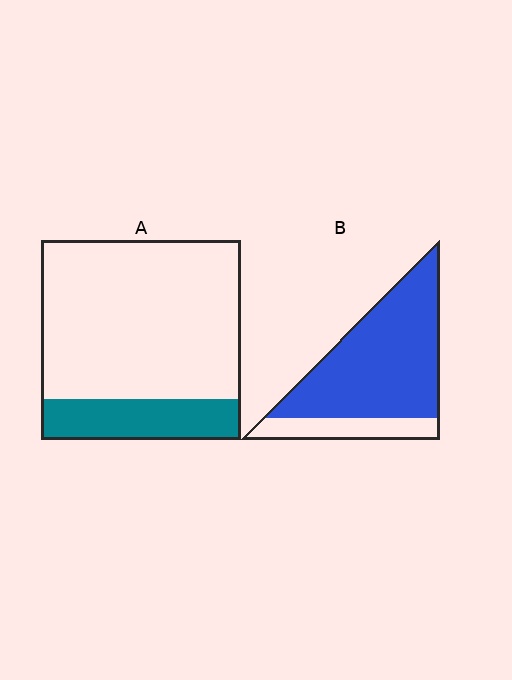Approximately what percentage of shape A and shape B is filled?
A is approximately 20% and B is approximately 80%.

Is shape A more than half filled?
No.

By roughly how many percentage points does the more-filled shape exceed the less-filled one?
By roughly 60 percentage points (B over A).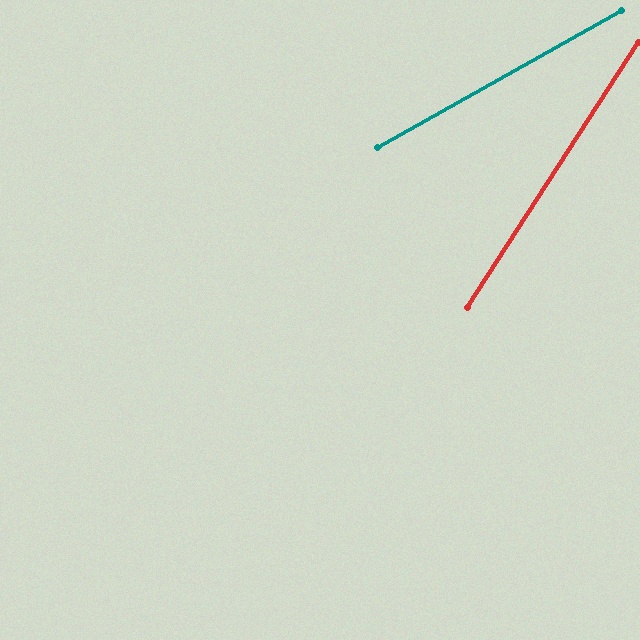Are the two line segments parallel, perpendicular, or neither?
Neither parallel nor perpendicular — they differ by about 28°.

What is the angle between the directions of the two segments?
Approximately 28 degrees.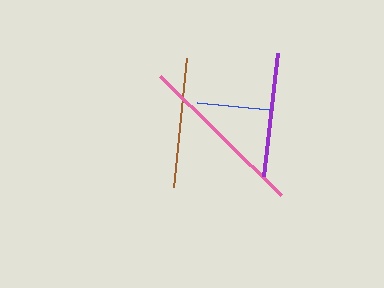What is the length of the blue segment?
The blue segment is approximately 73 pixels long.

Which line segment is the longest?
The pink line is the longest at approximately 169 pixels.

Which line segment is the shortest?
The blue line is the shortest at approximately 73 pixels.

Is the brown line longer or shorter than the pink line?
The pink line is longer than the brown line.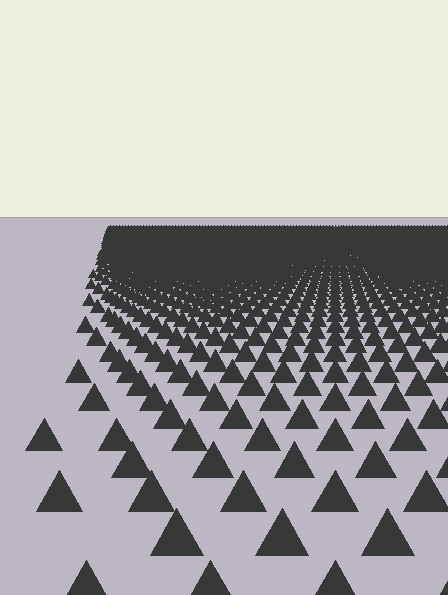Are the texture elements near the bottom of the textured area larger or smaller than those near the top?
Larger. Near the bottom, elements are closer to the viewer and appear at a bigger on-screen size.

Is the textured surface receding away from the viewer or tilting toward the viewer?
The surface is receding away from the viewer. Texture elements get smaller and denser toward the top.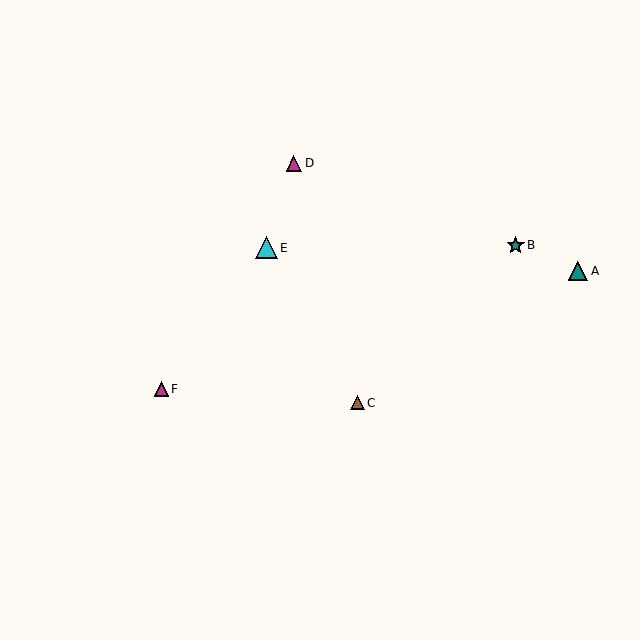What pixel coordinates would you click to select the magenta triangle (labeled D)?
Click at (294, 163) to select the magenta triangle D.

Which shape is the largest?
The cyan triangle (labeled E) is the largest.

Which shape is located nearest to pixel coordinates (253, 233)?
The cyan triangle (labeled E) at (266, 248) is nearest to that location.